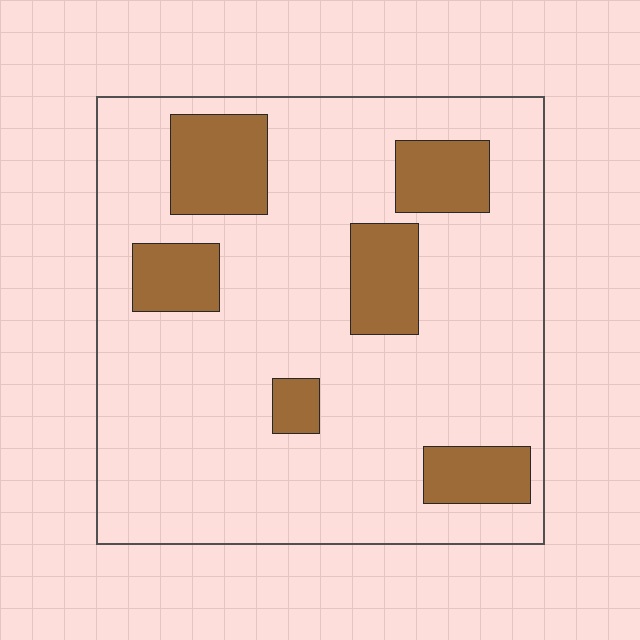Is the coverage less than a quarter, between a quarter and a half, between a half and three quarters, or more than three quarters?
Less than a quarter.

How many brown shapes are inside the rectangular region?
6.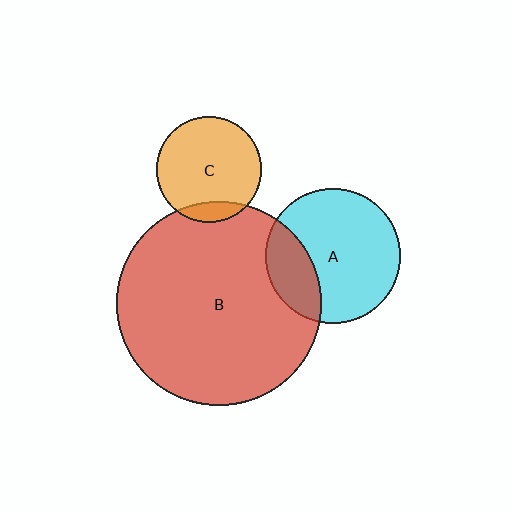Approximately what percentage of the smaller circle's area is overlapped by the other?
Approximately 10%.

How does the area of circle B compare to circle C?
Approximately 3.7 times.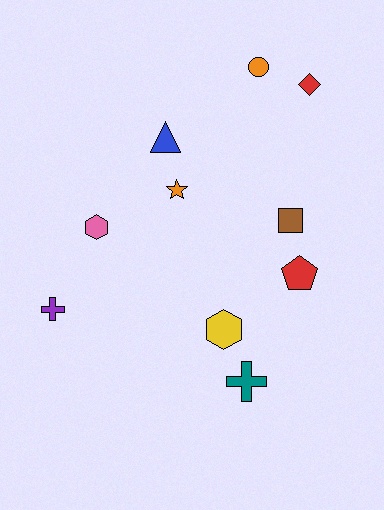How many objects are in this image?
There are 10 objects.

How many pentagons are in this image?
There is 1 pentagon.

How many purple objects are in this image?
There is 1 purple object.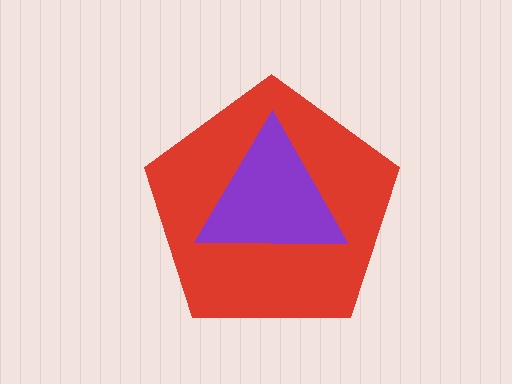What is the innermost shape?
The purple triangle.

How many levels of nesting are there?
2.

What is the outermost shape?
The red pentagon.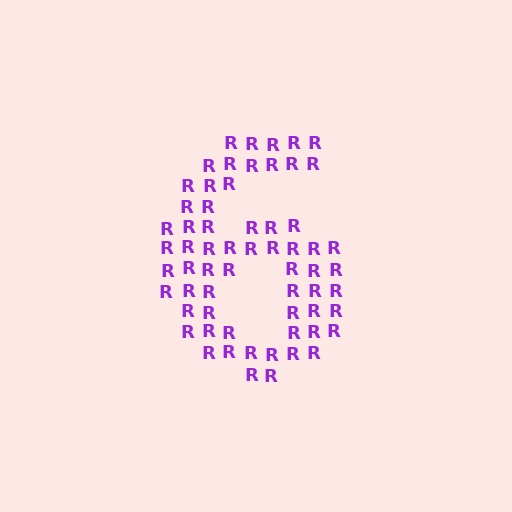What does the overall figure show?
The overall figure shows the digit 6.